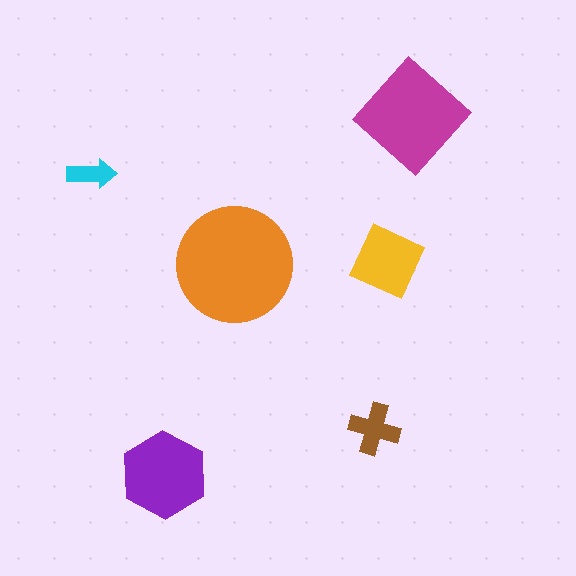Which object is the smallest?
The cyan arrow.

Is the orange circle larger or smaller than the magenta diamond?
Larger.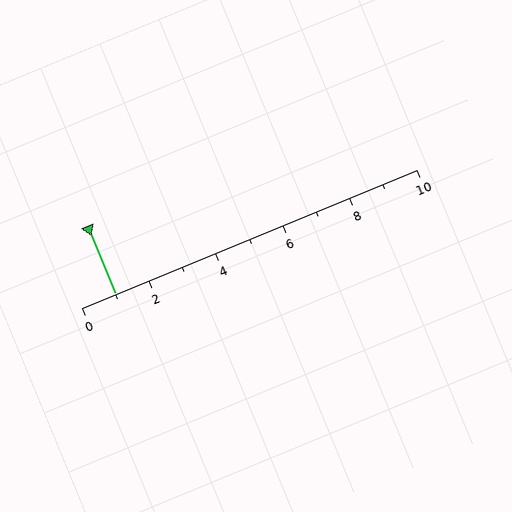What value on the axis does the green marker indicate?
The marker indicates approximately 1.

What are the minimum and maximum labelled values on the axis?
The axis runs from 0 to 10.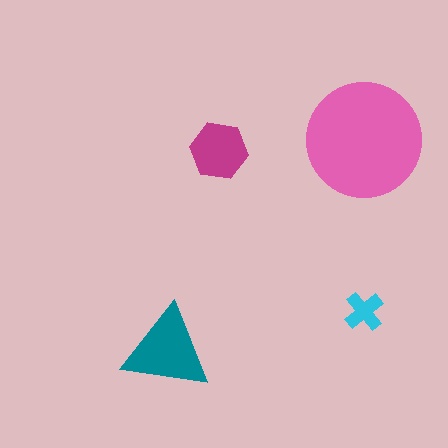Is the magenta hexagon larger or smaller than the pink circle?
Smaller.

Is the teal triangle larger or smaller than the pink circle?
Smaller.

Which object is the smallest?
The cyan cross.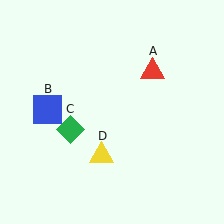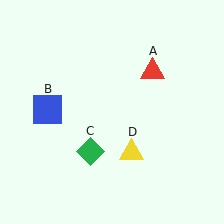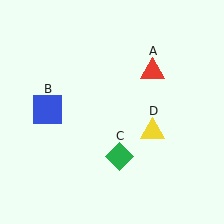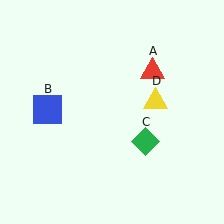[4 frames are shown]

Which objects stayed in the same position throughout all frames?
Red triangle (object A) and blue square (object B) remained stationary.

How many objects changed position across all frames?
2 objects changed position: green diamond (object C), yellow triangle (object D).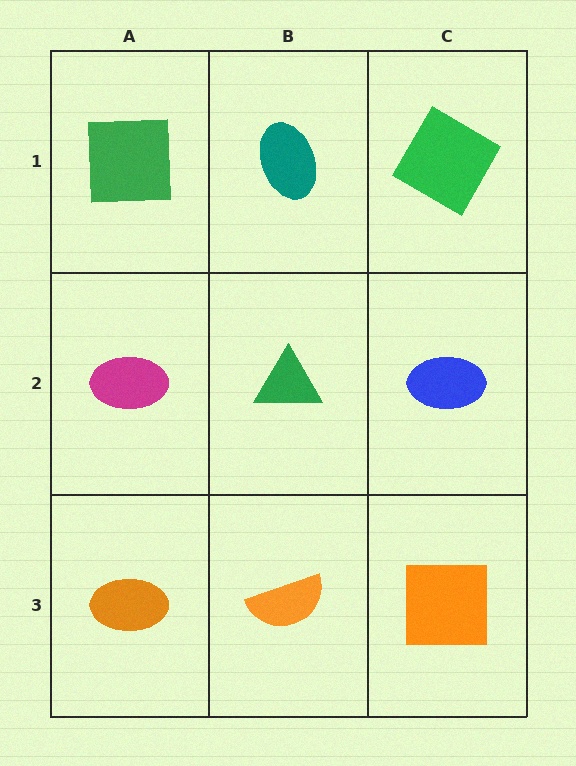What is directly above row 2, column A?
A green square.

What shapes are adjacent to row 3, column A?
A magenta ellipse (row 2, column A), an orange semicircle (row 3, column B).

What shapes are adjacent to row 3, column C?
A blue ellipse (row 2, column C), an orange semicircle (row 3, column B).